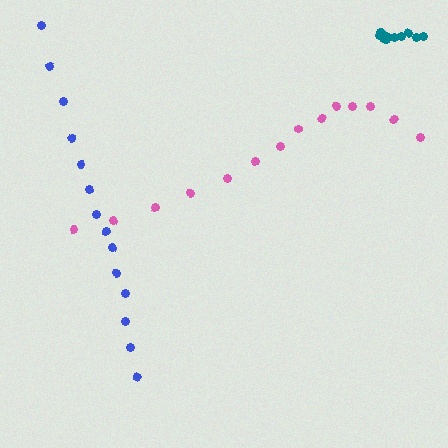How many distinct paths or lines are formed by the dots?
There are 3 distinct paths.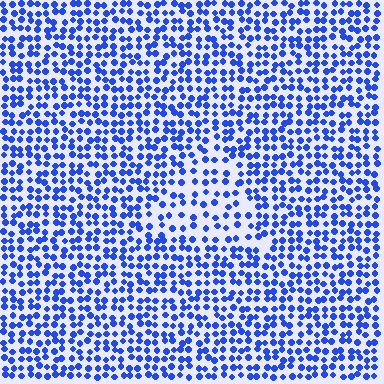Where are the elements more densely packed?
The elements are more densely packed outside the triangle boundary.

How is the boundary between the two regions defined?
The boundary is defined by a change in element density (approximately 1.7x ratio). All elements are the same color, size, and shape.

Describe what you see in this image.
The image contains small blue elements arranged at two different densities. A triangle-shaped region is visible where the elements are less densely packed than the surrounding area.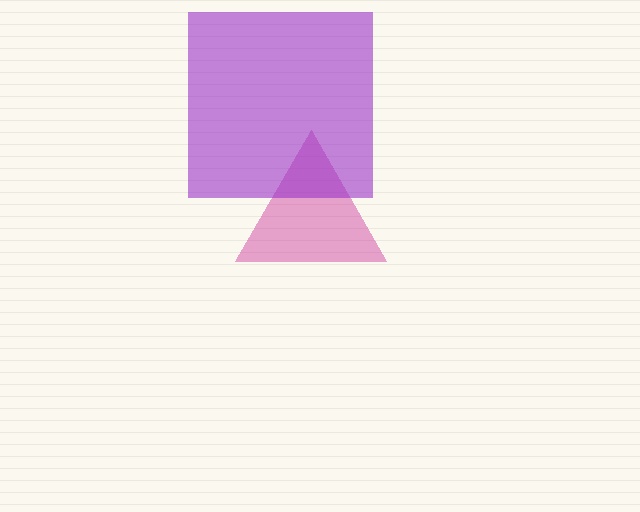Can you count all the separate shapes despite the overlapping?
Yes, there are 2 separate shapes.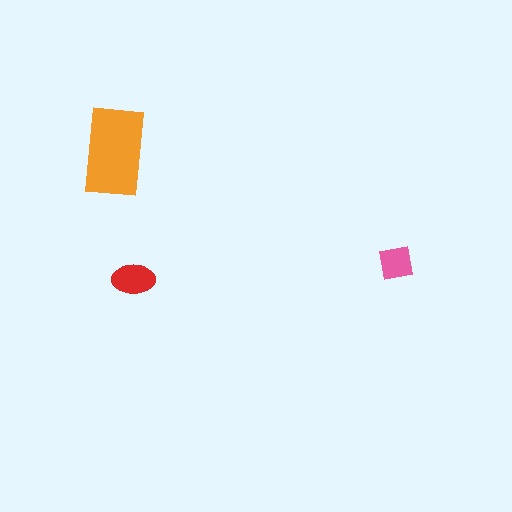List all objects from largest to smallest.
The orange rectangle, the red ellipse, the pink square.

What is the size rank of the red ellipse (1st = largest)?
2nd.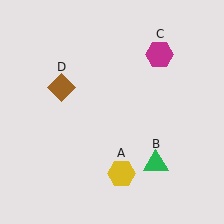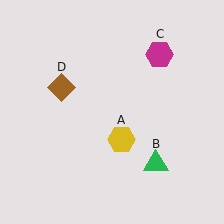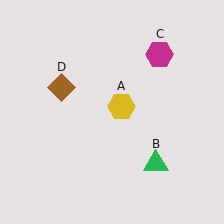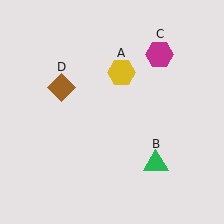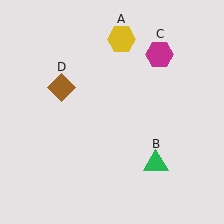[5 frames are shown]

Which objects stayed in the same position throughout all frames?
Green triangle (object B) and magenta hexagon (object C) and brown diamond (object D) remained stationary.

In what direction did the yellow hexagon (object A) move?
The yellow hexagon (object A) moved up.